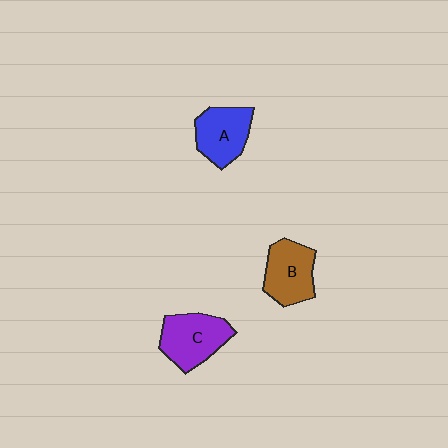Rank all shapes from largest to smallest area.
From largest to smallest: C (purple), B (brown), A (blue).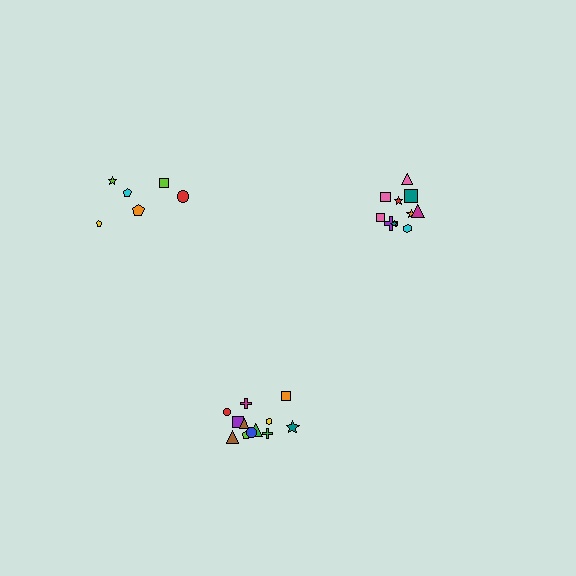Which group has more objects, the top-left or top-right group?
The top-right group.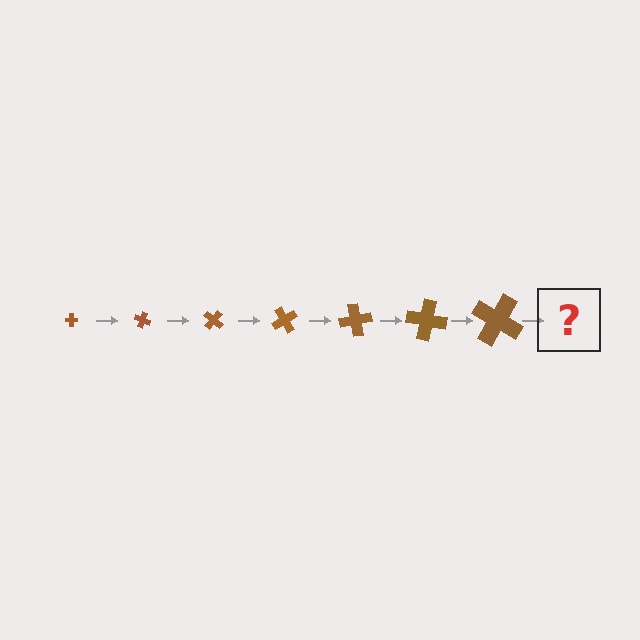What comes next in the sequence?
The next element should be a cross, larger than the previous one and rotated 140 degrees from the start.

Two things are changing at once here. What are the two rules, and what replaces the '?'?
The two rules are that the cross grows larger each step and it rotates 20 degrees each step. The '?' should be a cross, larger than the previous one and rotated 140 degrees from the start.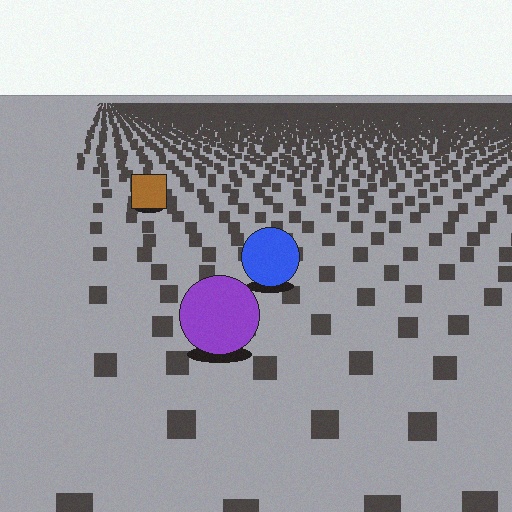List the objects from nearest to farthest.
From nearest to farthest: the purple circle, the blue circle, the brown square.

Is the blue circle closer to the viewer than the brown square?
Yes. The blue circle is closer — you can tell from the texture gradient: the ground texture is coarser near it.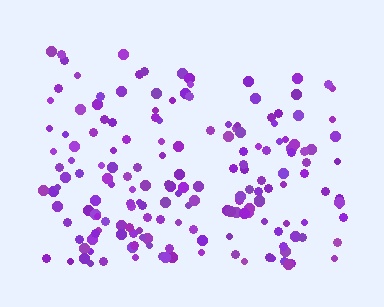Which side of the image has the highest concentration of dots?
The bottom.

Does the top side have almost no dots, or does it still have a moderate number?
Still a moderate number, just noticeably fewer than the bottom.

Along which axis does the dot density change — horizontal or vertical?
Vertical.